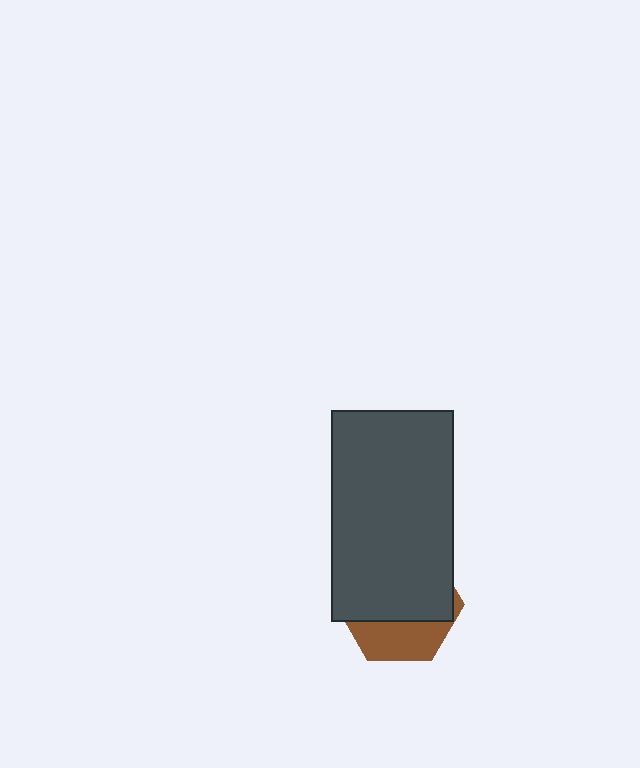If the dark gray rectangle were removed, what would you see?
You would see the complete brown hexagon.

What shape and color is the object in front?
The object in front is a dark gray rectangle.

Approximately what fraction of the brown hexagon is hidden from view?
Roughly 66% of the brown hexagon is hidden behind the dark gray rectangle.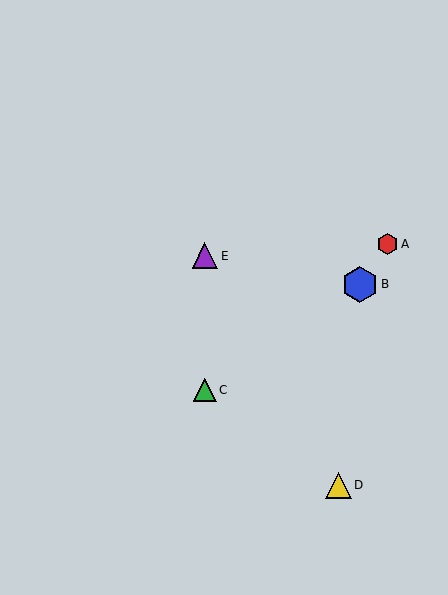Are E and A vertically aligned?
No, E is at x≈205 and A is at x≈388.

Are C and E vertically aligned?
Yes, both are at x≈205.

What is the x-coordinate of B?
Object B is at x≈360.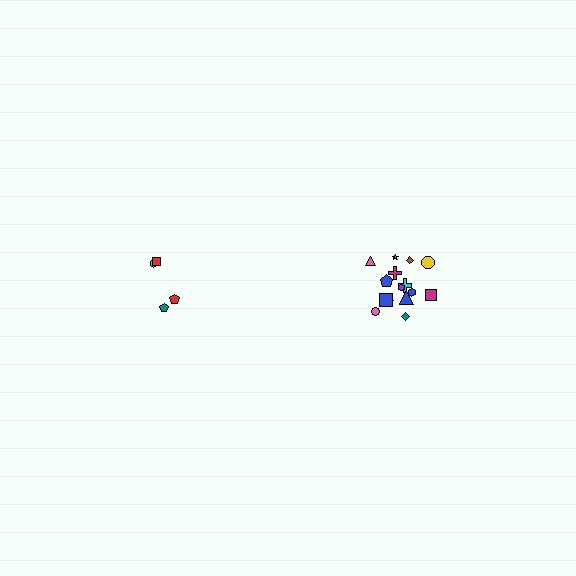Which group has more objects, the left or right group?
The right group.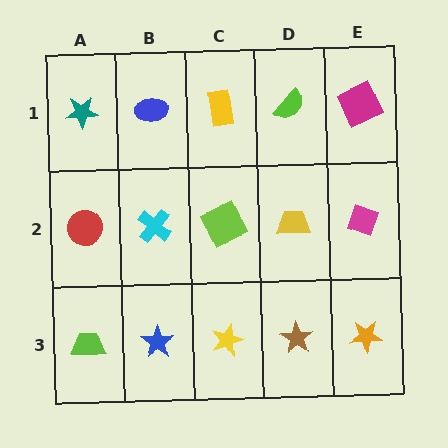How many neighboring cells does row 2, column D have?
4.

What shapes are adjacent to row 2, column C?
A yellow rectangle (row 1, column C), a yellow star (row 3, column C), a cyan cross (row 2, column B), a yellow trapezoid (row 2, column D).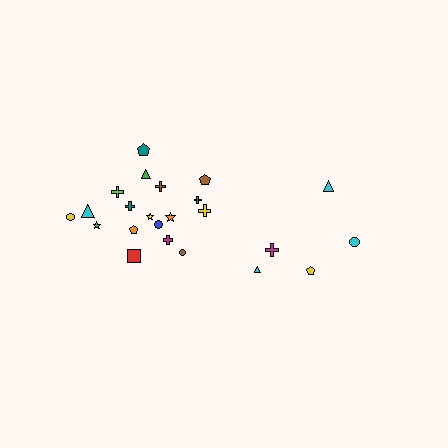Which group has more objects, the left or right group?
The left group.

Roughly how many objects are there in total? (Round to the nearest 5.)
Roughly 25 objects in total.